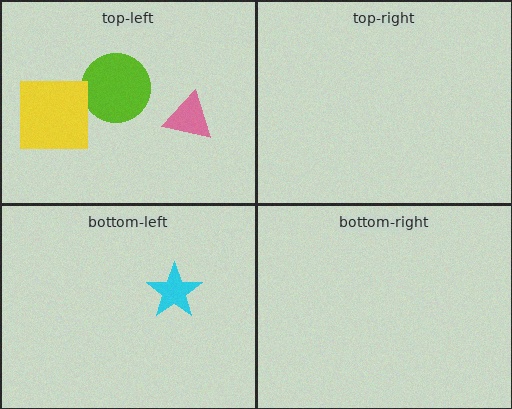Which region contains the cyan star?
The bottom-left region.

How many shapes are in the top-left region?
3.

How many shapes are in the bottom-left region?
1.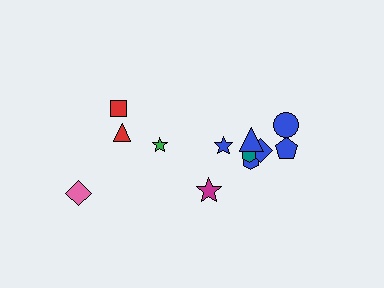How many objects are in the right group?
There are 8 objects.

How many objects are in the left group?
There are 4 objects.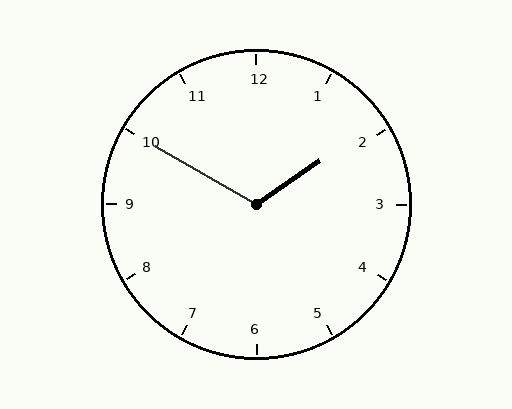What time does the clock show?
1:50.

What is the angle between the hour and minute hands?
Approximately 115 degrees.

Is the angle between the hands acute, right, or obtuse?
It is obtuse.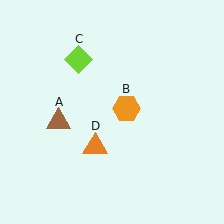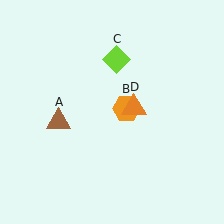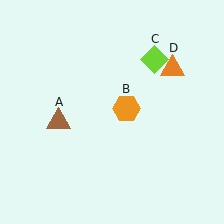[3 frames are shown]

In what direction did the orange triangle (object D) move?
The orange triangle (object D) moved up and to the right.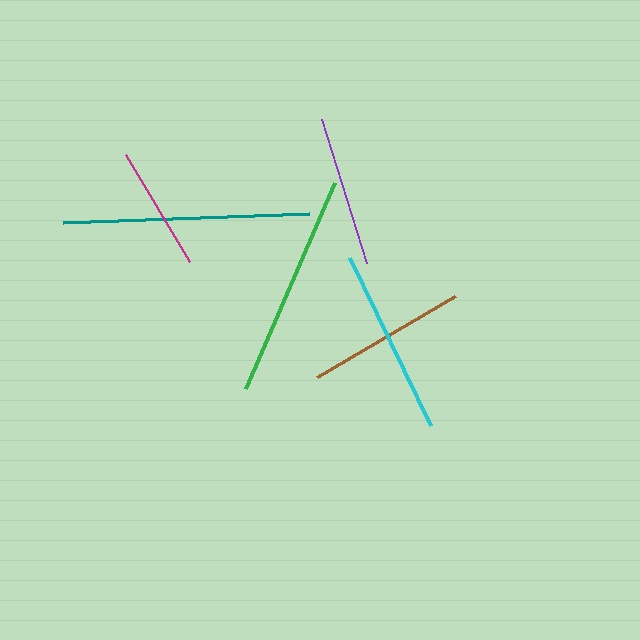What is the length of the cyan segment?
The cyan segment is approximately 187 pixels long.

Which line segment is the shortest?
The magenta line is the shortest at approximately 125 pixels.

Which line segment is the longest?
The teal line is the longest at approximately 245 pixels.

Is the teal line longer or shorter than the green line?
The teal line is longer than the green line.